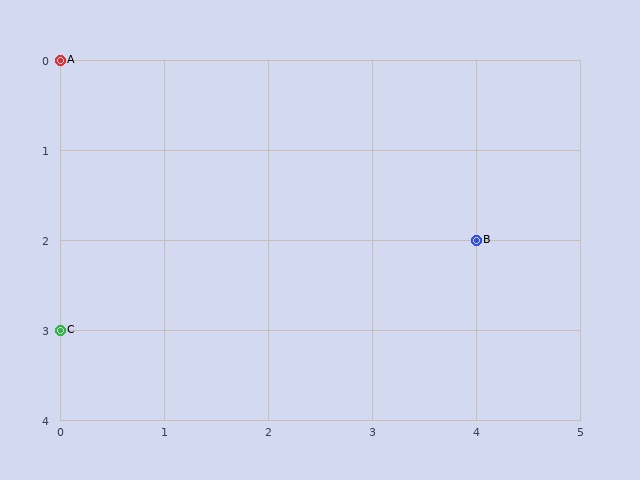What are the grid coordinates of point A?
Point A is at grid coordinates (0, 0).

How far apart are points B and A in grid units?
Points B and A are 4 columns and 2 rows apart (about 4.5 grid units diagonally).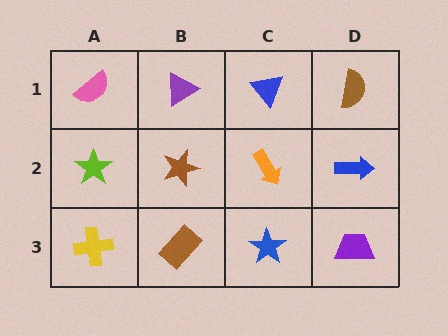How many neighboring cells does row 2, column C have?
4.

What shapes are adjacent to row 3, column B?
A brown star (row 2, column B), a yellow cross (row 3, column A), a blue star (row 3, column C).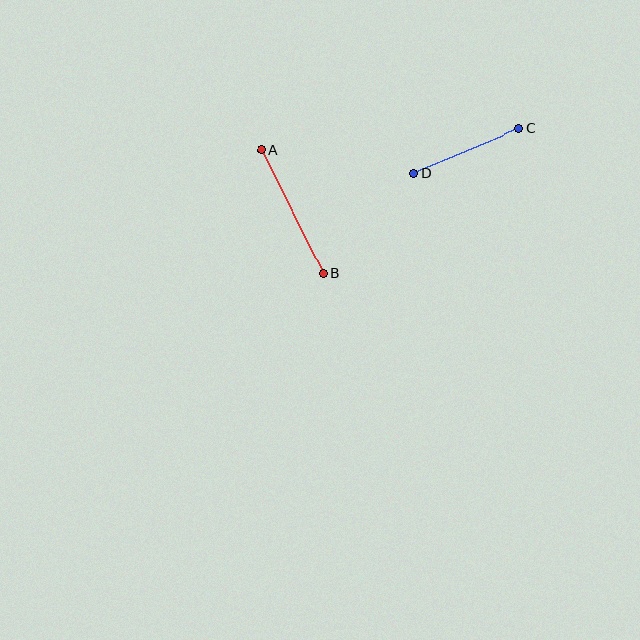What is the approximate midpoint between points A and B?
The midpoint is at approximately (292, 212) pixels.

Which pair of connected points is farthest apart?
Points A and B are farthest apart.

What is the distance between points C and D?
The distance is approximately 115 pixels.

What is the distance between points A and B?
The distance is approximately 138 pixels.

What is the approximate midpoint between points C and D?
The midpoint is at approximately (466, 151) pixels.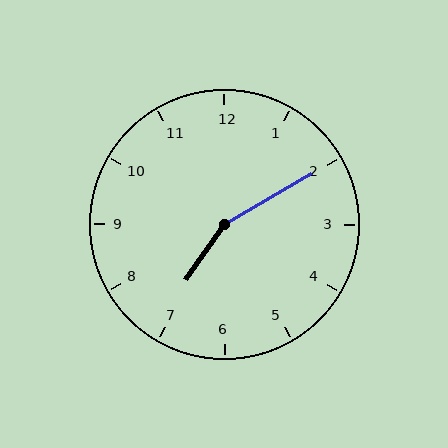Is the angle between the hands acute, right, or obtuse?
It is obtuse.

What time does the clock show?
7:10.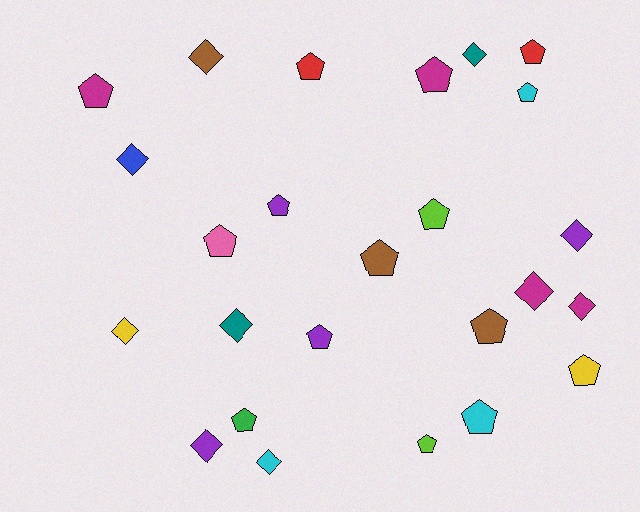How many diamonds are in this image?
There are 10 diamonds.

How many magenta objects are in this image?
There are 4 magenta objects.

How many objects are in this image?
There are 25 objects.